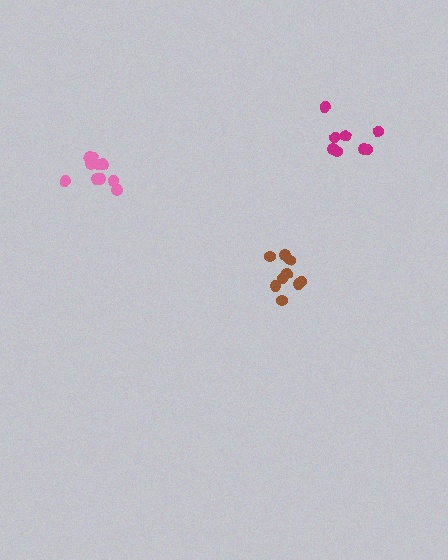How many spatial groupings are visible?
There are 3 spatial groupings.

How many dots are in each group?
Group 1: 9 dots, Group 2: 10 dots, Group 3: 8 dots (27 total).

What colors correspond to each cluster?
The clusters are colored: brown, pink, magenta.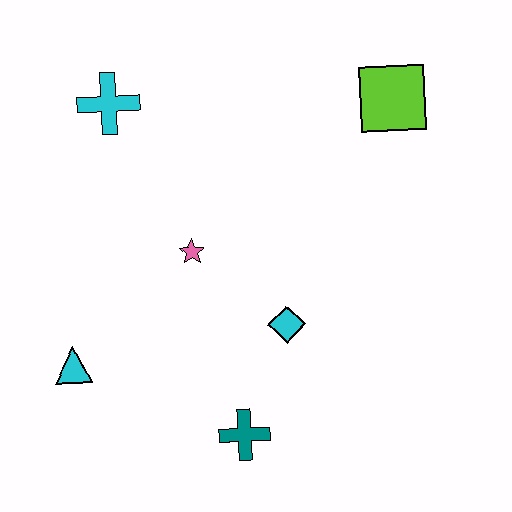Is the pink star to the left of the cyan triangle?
No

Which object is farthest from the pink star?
The lime square is farthest from the pink star.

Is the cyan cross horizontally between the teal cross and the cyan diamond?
No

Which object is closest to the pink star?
The cyan diamond is closest to the pink star.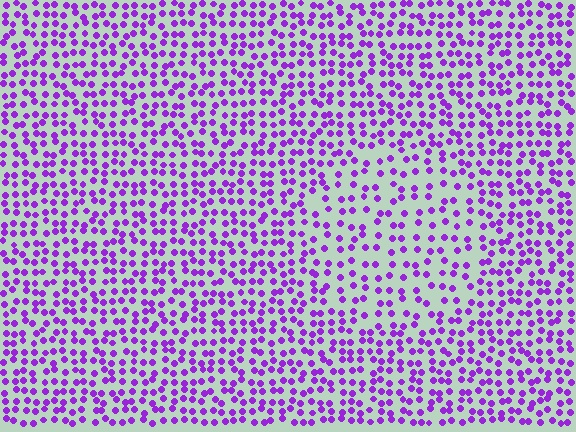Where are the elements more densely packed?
The elements are more densely packed outside the circle boundary.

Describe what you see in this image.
The image contains small purple elements arranged at two different densities. A circle-shaped region is visible where the elements are less densely packed than the surrounding area.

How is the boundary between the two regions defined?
The boundary is defined by a change in element density (approximately 1.7x ratio). All elements are the same color, size, and shape.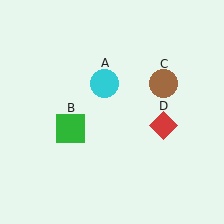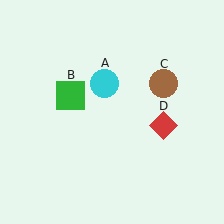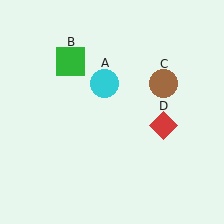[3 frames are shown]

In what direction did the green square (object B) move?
The green square (object B) moved up.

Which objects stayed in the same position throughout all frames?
Cyan circle (object A) and brown circle (object C) and red diamond (object D) remained stationary.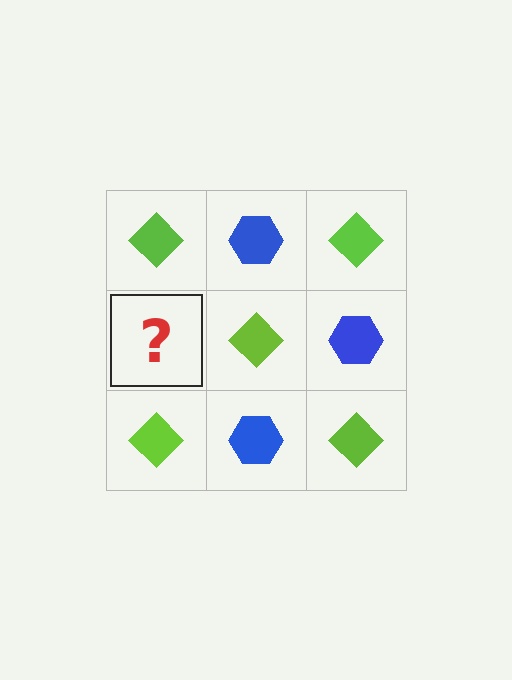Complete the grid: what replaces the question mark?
The question mark should be replaced with a blue hexagon.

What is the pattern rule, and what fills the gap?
The rule is that it alternates lime diamond and blue hexagon in a checkerboard pattern. The gap should be filled with a blue hexagon.